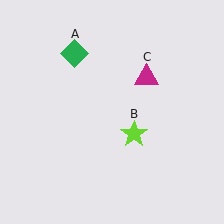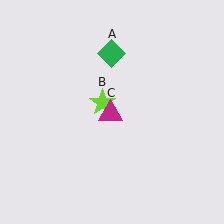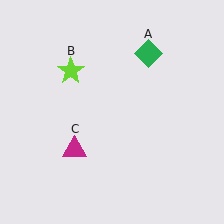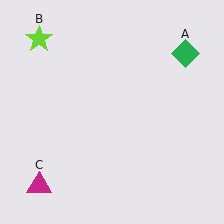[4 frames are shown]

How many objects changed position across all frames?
3 objects changed position: green diamond (object A), lime star (object B), magenta triangle (object C).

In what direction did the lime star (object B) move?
The lime star (object B) moved up and to the left.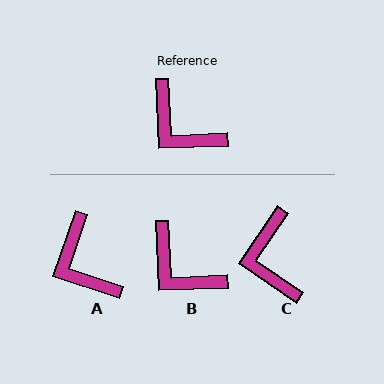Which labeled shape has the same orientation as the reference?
B.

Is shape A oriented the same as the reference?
No, it is off by about 21 degrees.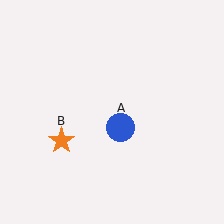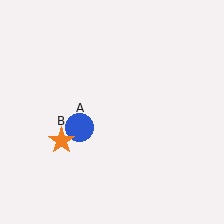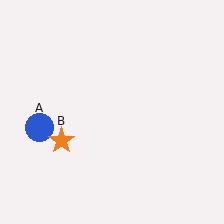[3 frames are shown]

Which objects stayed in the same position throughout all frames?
Orange star (object B) remained stationary.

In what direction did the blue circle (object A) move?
The blue circle (object A) moved left.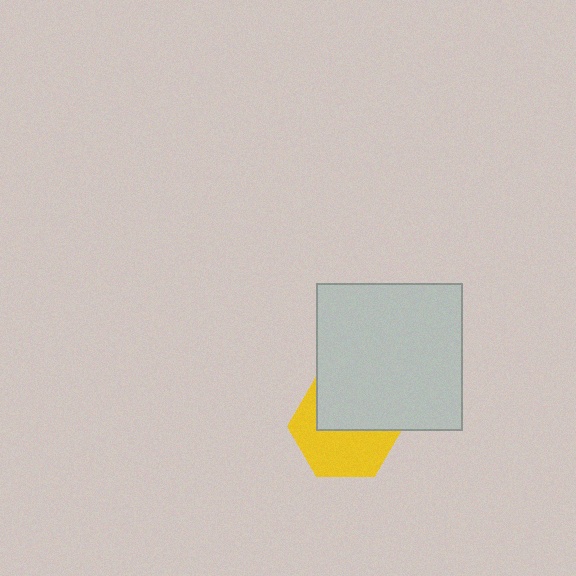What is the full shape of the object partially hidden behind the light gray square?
The partially hidden object is a yellow hexagon.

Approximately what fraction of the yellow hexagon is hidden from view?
Roughly 47% of the yellow hexagon is hidden behind the light gray square.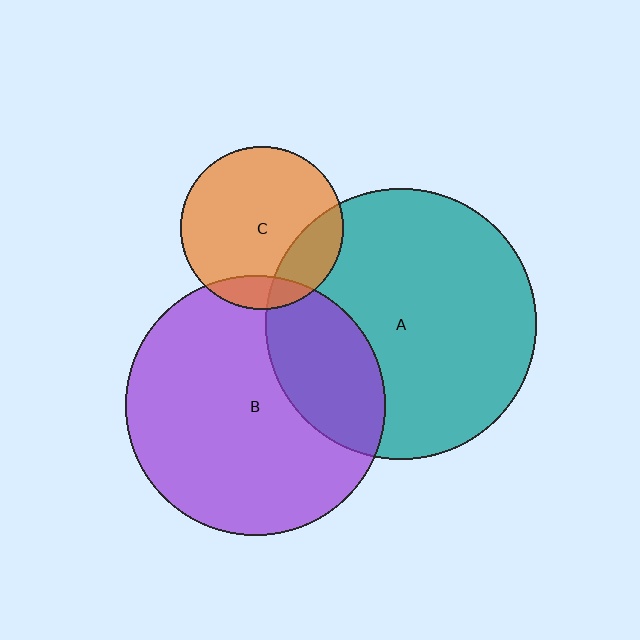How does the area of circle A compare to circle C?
Approximately 2.8 times.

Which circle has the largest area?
Circle A (teal).